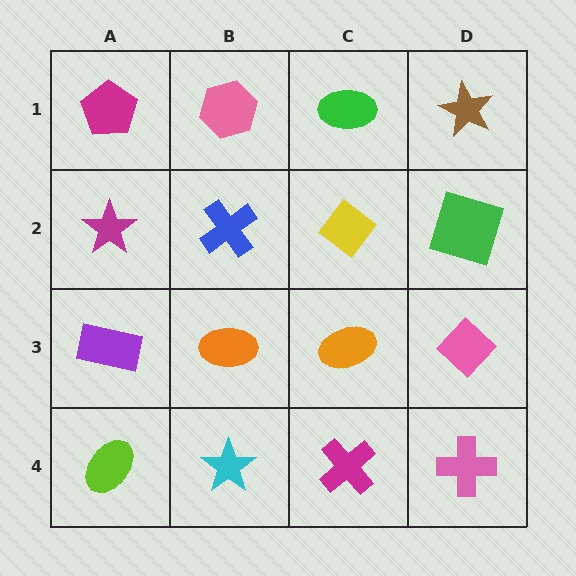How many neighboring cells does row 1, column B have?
3.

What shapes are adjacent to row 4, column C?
An orange ellipse (row 3, column C), a cyan star (row 4, column B), a pink cross (row 4, column D).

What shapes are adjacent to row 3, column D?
A green square (row 2, column D), a pink cross (row 4, column D), an orange ellipse (row 3, column C).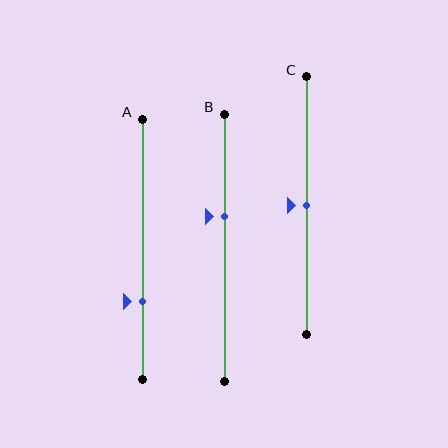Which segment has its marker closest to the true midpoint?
Segment C has its marker closest to the true midpoint.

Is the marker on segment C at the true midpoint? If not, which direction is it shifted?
Yes, the marker on segment C is at the true midpoint.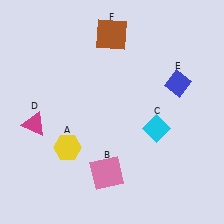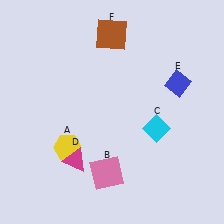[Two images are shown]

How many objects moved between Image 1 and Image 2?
1 object moved between the two images.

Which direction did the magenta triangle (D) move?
The magenta triangle (D) moved right.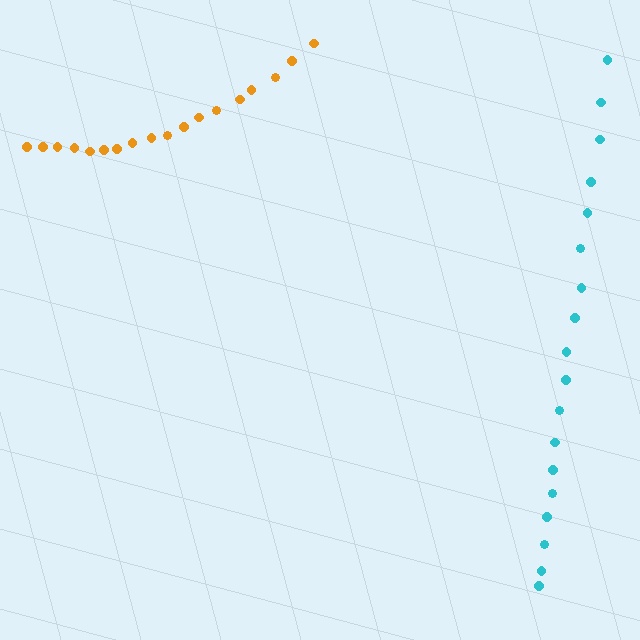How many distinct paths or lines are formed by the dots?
There are 2 distinct paths.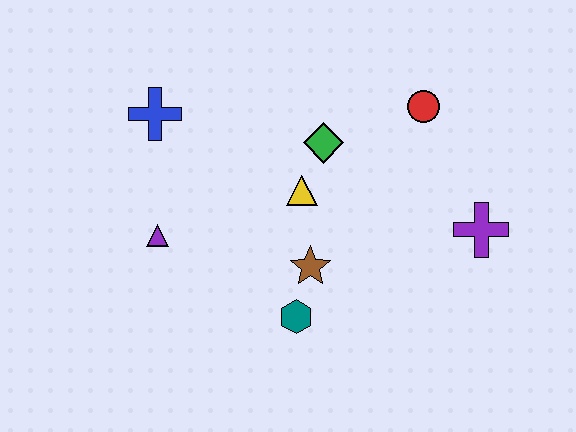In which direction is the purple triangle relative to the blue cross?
The purple triangle is below the blue cross.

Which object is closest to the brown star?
The teal hexagon is closest to the brown star.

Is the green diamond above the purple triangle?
Yes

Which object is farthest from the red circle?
The purple triangle is farthest from the red circle.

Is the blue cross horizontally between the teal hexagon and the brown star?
No